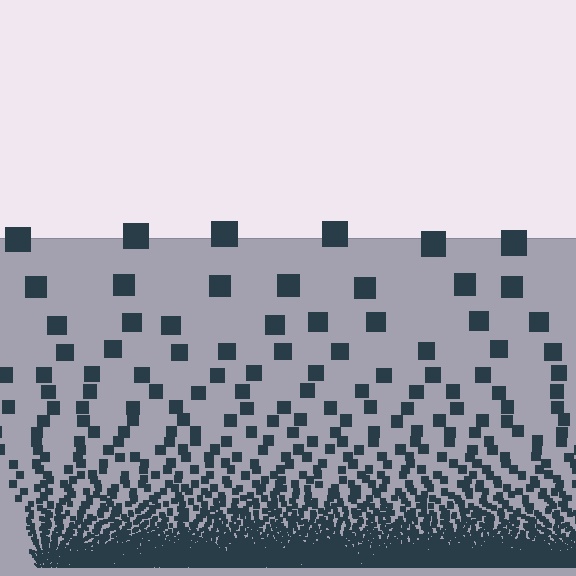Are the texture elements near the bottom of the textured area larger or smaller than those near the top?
Smaller. The gradient is inverted — elements near the bottom are smaller and denser.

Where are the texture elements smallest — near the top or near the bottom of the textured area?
Near the bottom.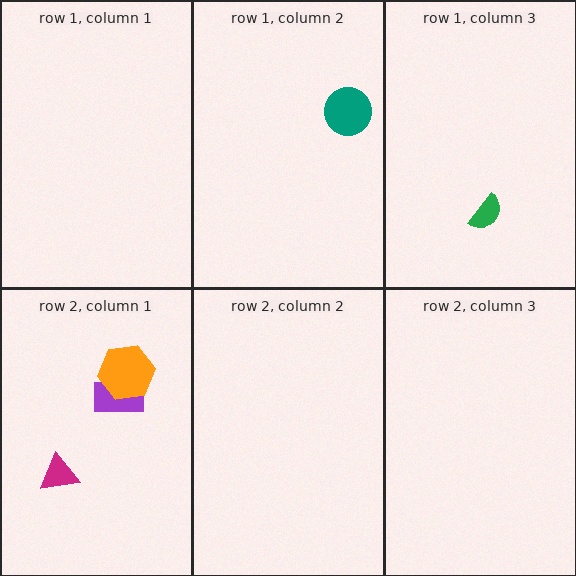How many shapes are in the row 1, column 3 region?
1.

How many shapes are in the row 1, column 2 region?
1.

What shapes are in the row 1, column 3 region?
The green semicircle.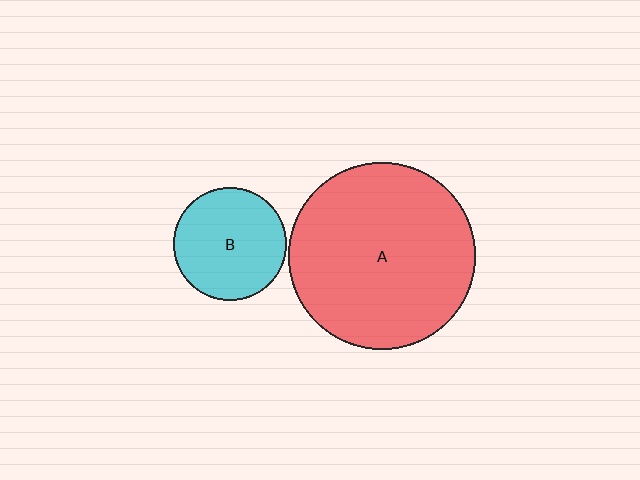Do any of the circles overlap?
No, none of the circles overlap.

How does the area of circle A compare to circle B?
Approximately 2.7 times.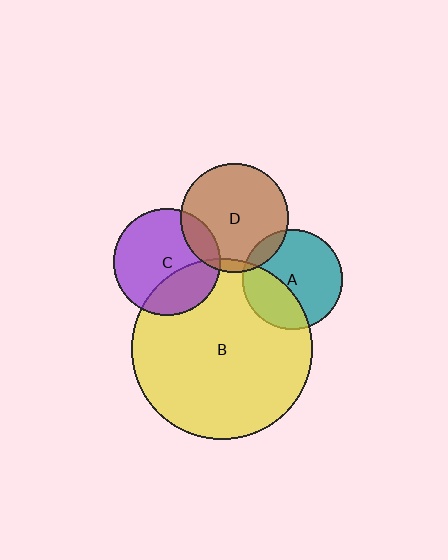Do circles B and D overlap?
Yes.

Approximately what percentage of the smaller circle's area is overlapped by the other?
Approximately 5%.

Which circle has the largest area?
Circle B (yellow).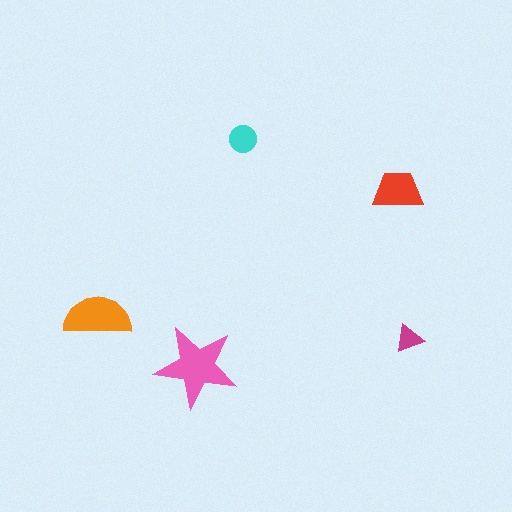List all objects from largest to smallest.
The pink star, the orange semicircle, the red trapezoid, the cyan circle, the magenta triangle.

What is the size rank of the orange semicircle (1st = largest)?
2nd.